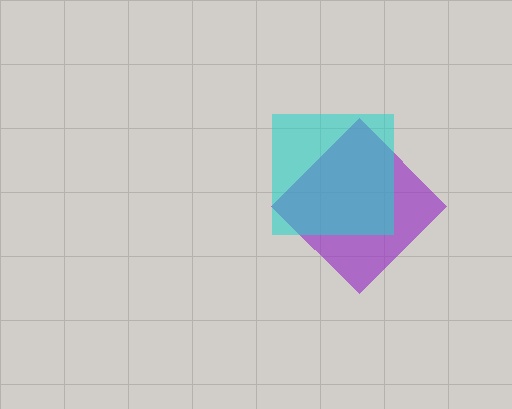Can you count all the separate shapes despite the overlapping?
Yes, there are 2 separate shapes.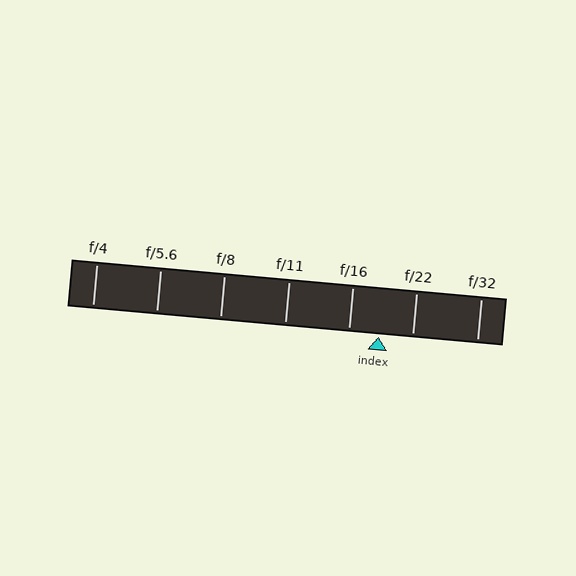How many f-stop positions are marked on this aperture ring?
There are 7 f-stop positions marked.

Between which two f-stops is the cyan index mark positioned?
The index mark is between f/16 and f/22.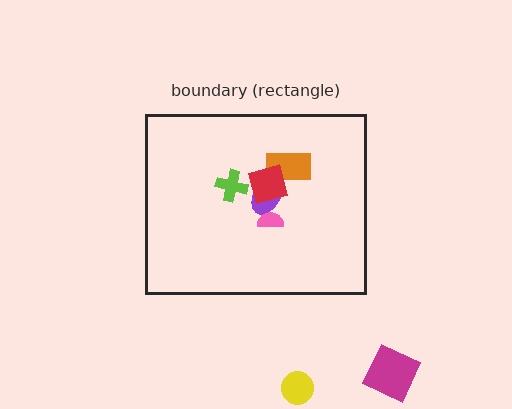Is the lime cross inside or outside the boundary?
Inside.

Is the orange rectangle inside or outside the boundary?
Inside.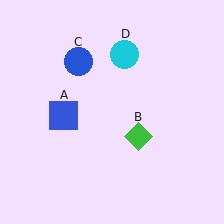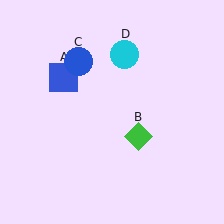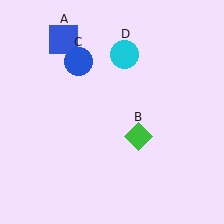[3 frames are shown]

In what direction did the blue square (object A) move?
The blue square (object A) moved up.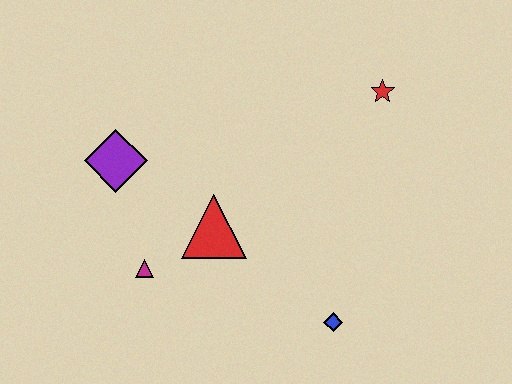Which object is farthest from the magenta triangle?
The red star is farthest from the magenta triangle.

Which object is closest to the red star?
The red triangle is closest to the red star.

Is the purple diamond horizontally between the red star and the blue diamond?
No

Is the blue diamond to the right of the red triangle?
Yes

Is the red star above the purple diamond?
Yes